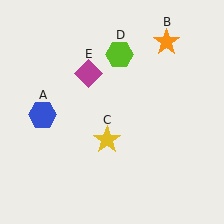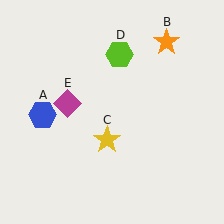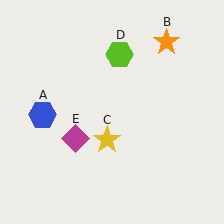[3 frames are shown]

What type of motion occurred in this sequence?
The magenta diamond (object E) rotated counterclockwise around the center of the scene.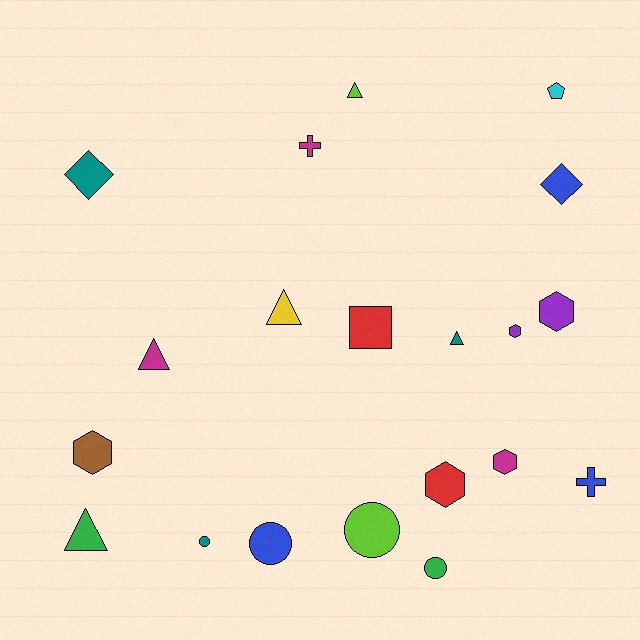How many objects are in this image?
There are 20 objects.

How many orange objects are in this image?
There are no orange objects.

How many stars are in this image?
There are no stars.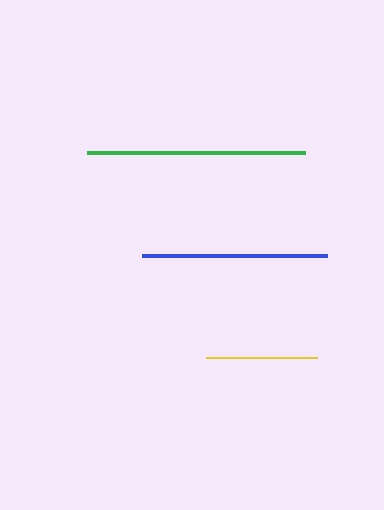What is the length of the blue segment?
The blue segment is approximately 185 pixels long.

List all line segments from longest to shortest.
From longest to shortest: green, blue, yellow.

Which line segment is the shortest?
The yellow line is the shortest at approximately 111 pixels.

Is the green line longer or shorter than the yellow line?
The green line is longer than the yellow line.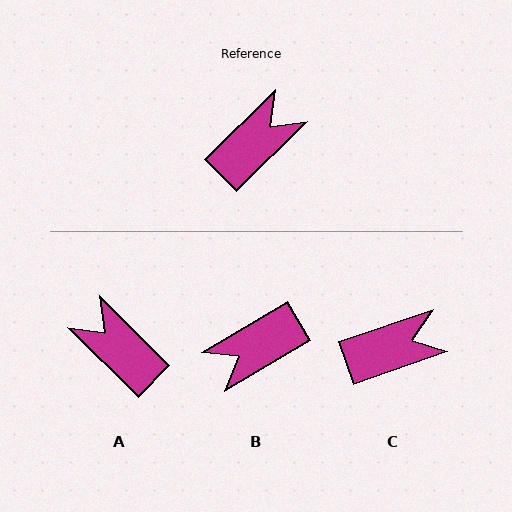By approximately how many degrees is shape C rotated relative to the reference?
Approximately 25 degrees clockwise.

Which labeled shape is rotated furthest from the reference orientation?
B, about 166 degrees away.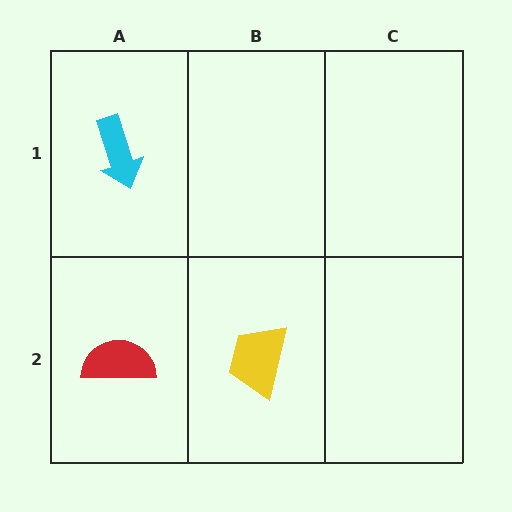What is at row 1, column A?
A cyan arrow.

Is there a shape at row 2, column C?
No, that cell is empty.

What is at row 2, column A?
A red semicircle.